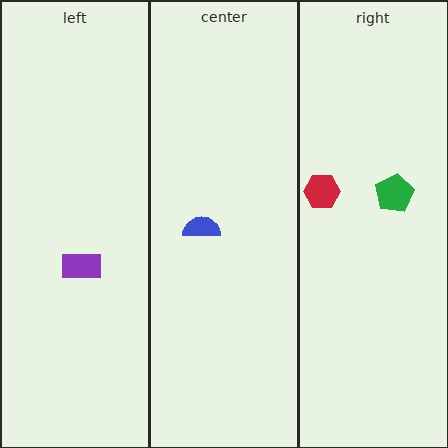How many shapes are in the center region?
1.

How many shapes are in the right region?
2.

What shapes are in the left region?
The purple rectangle.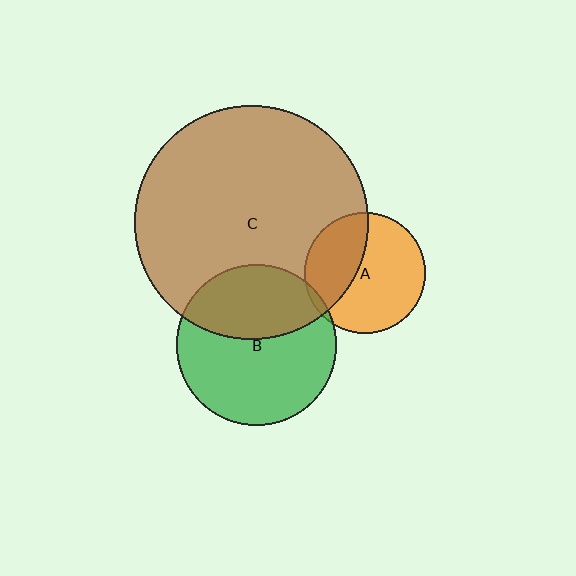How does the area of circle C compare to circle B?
Approximately 2.1 times.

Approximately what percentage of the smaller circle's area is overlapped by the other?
Approximately 40%.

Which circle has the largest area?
Circle C (brown).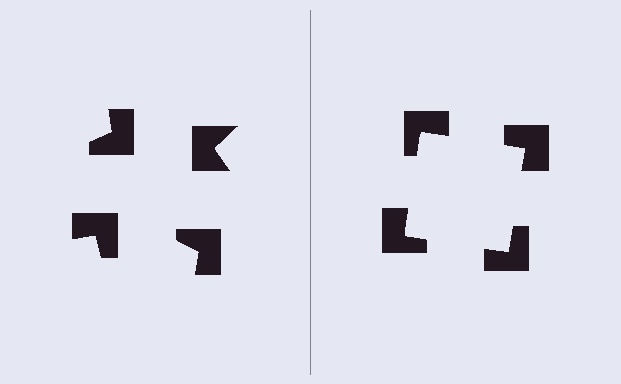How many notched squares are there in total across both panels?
8 — 4 on each side.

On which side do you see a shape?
An illusory square appears on the right side. On the left side the wedge cuts are rotated, so no coherent shape forms.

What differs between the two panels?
The notched squares are positioned identically on both sides; only the wedge orientations differ. On the right they align to a square; on the left they are misaligned.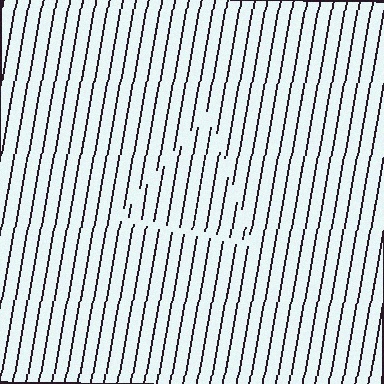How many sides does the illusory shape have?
3 sides — the line-ends trace a triangle.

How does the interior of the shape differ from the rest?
The interior of the shape contains the same grating, shifted by half a period — the contour is defined by the phase discontinuity where line-ends from the inner and outer gratings abut.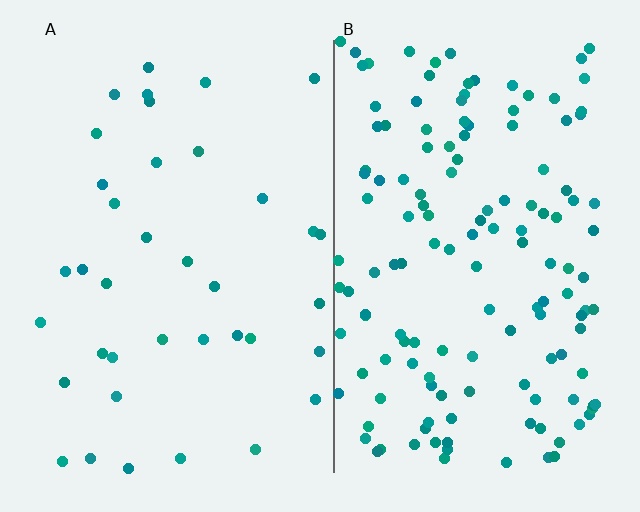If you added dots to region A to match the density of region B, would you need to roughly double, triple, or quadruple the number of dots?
Approximately quadruple.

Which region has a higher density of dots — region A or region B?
B (the right).